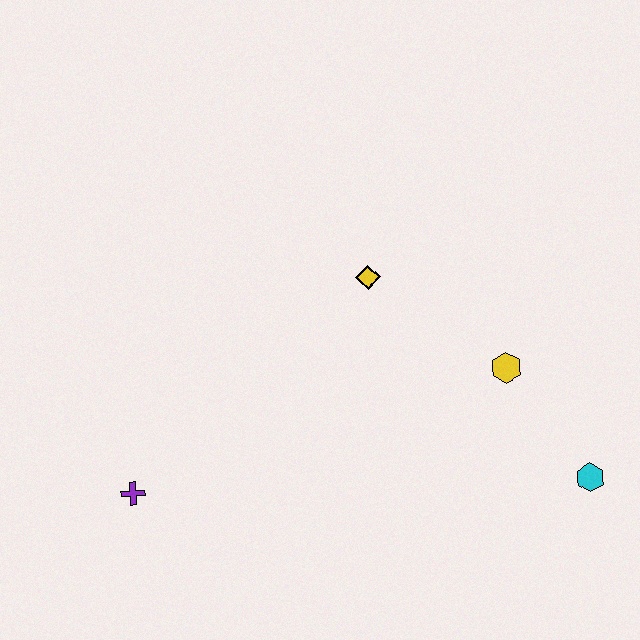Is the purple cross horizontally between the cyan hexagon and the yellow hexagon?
No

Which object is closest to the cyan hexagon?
The yellow hexagon is closest to the cyan hexagon.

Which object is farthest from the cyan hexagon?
The purple cross is farthest from the cyan hexagon.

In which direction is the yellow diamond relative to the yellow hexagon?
The yellow diamond is to the left of the yellow hexagon.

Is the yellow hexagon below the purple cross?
No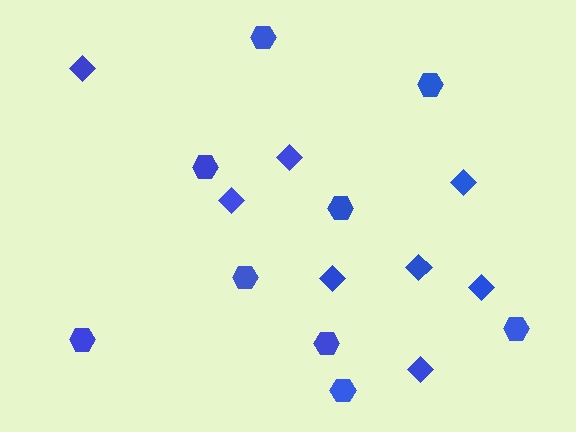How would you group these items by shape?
There are 2 groups: one group of diamonds (8) and one group of hexagons (9).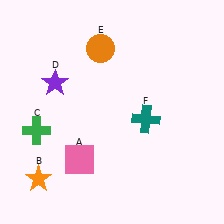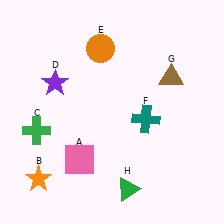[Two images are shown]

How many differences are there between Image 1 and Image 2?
There are 2 differences between the two images.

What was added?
A brown triangle (G), a green triangle (H) were added in Image 2.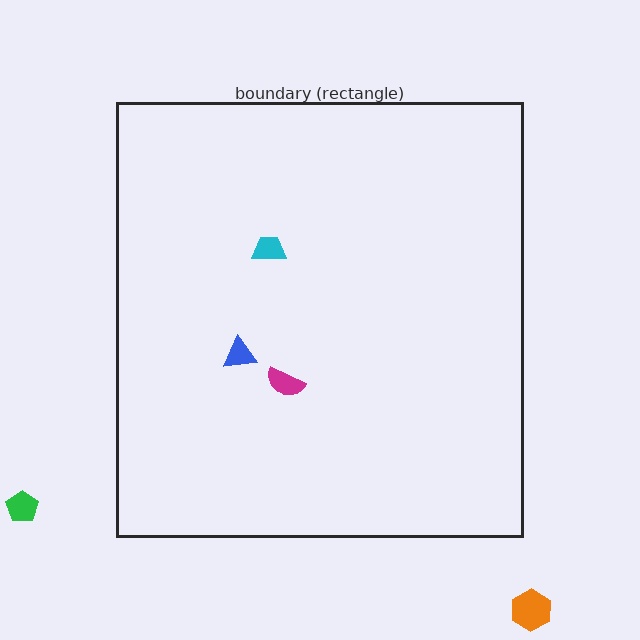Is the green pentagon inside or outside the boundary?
Outside.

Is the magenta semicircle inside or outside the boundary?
Inside.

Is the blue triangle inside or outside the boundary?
Inside.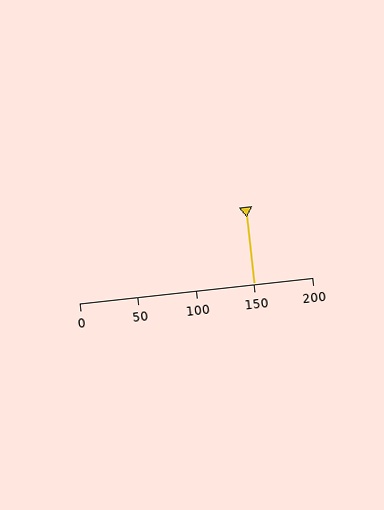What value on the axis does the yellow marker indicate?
The marker indicates approximately 150.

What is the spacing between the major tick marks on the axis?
The major ticks are spaced 50 apart.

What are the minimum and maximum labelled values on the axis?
The axis runs from 0 to 200.